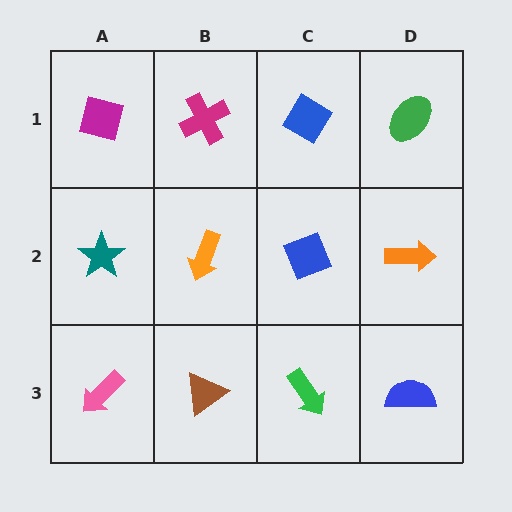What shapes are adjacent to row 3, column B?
An orange arrow (row 2, column B), a pink arrow (row 3, column A), a green arrow (row 3, column C).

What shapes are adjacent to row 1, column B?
An orange arrow (row 2, column B), a magenta square (row 1, column A), a blue diamond (row 1, column C).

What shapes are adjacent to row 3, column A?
A teal star (row 2, column A), a brown triangle (row 3, column B).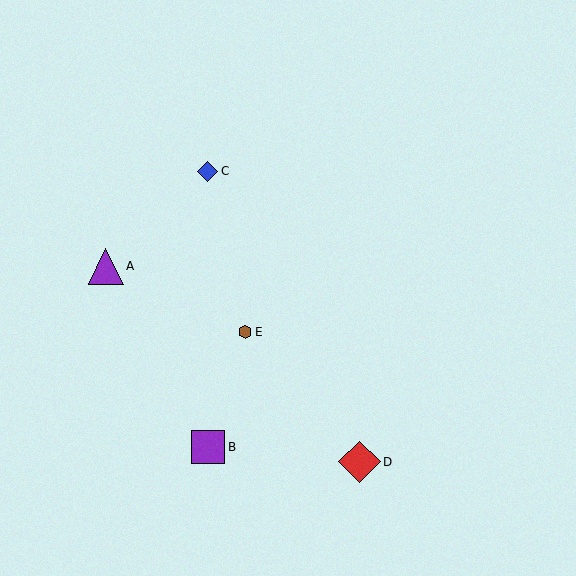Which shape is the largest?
The red diamond (labeled D) is the largest.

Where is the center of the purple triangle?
The center of the purple triangle is at (106, 266).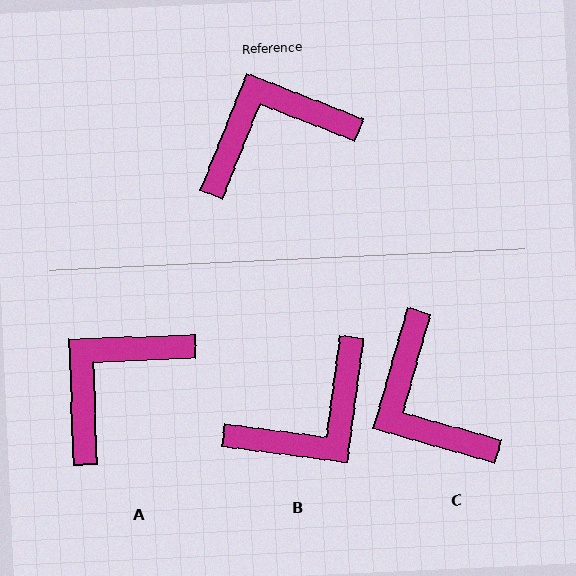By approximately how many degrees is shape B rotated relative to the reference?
Approximately 166 degrees clockwise.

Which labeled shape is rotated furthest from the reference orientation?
B, about 166 degrees away.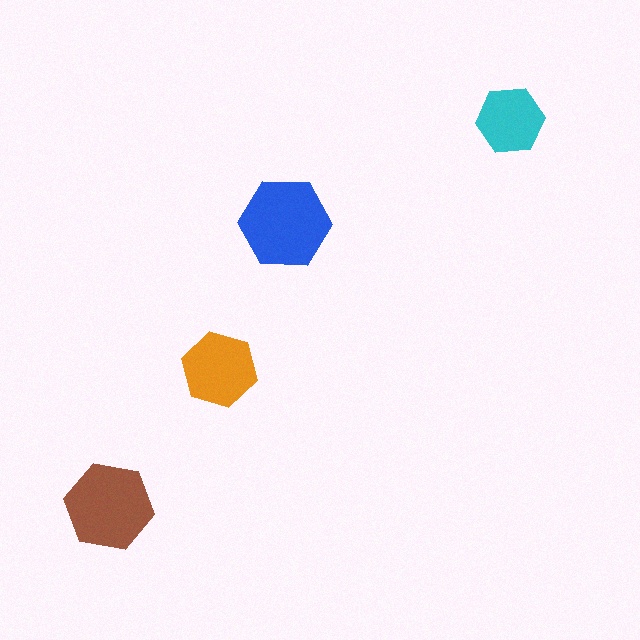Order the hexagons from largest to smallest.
the blue one, the brown one, the orange one, the cyan one.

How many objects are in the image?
There are 4 objects in the image.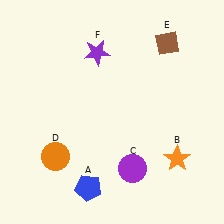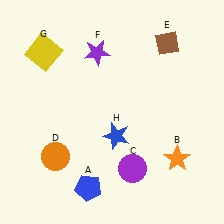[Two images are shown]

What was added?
A yellow square (G), a blue star (H) were added in Image 2.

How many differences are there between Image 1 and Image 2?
There are 2 differences between the two images.